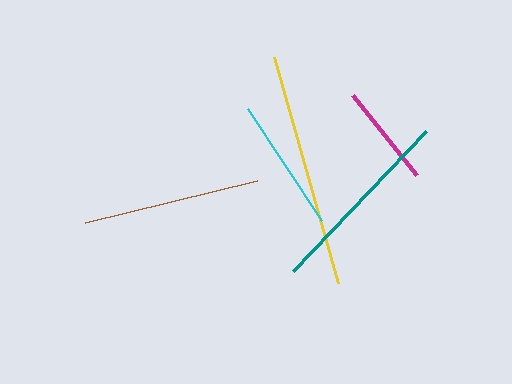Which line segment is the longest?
The yellow line is the longest at approximately 235 pixels.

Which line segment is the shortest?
The magenta line is the shortest at approximately 103 pixels.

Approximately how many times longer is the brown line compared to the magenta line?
The brown line is approximately 1.7 times the length of the magenta line.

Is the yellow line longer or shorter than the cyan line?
The yellow line is longer than the cyan line.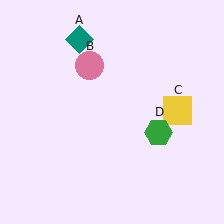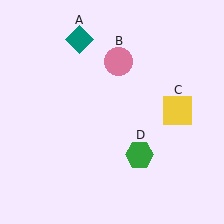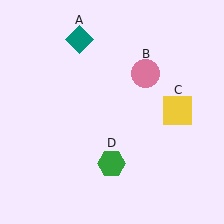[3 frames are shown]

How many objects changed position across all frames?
2 objects changed position: pink circle (object B), green hexagon (object D).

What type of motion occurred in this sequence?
The pink circle (object B), green hexagon (object D) rotated clockwise around the center of the scene.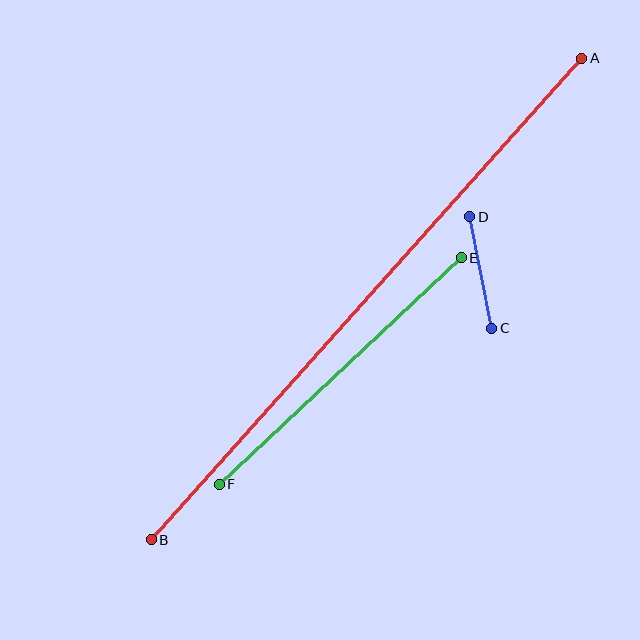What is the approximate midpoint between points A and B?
The midpoint is at approximately (366, 299) pixels.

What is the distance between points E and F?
The distance is approximately 331 pixels.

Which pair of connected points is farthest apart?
Points A and B are farthest apart.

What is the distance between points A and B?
The distance is approximately 646 pixels.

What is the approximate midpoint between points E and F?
The midpoint is at approximately (340, 371) pixels.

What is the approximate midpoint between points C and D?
The midpoint is at approximately (481, 272) pixels.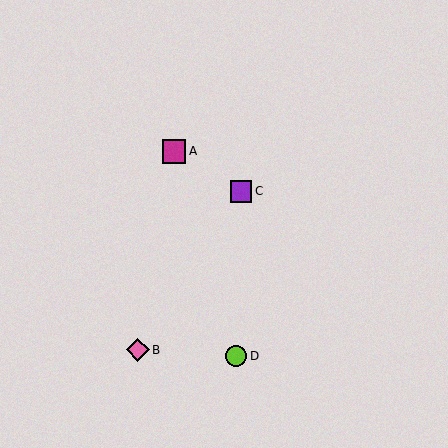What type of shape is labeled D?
Shape D is a lime circle.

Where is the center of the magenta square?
The center of the magenta square is at (174, 152).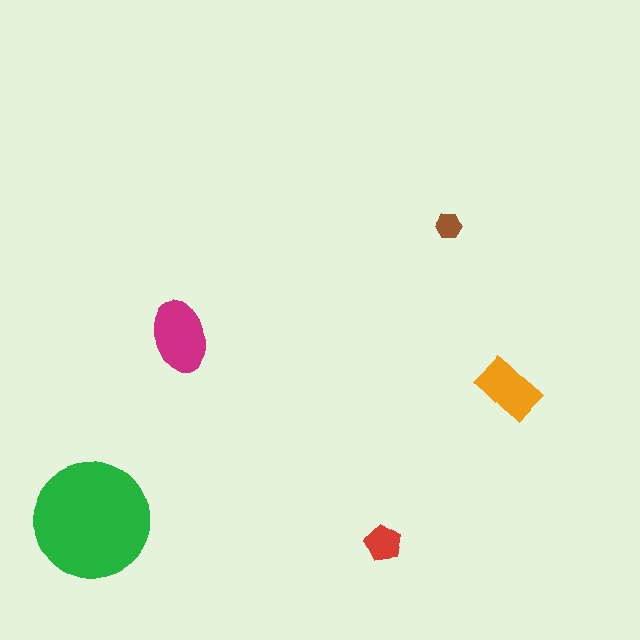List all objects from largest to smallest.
The green circle, the magenta ellipse, the orange rectangle, the red pentagon, the brown hexagon.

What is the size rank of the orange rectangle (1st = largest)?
3rd.